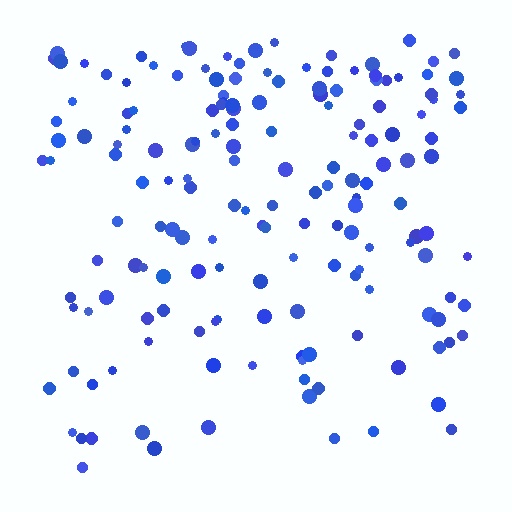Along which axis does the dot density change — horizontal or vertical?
Vertical.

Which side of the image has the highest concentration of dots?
The top.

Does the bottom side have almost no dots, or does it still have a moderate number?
Still a moderate number, just noticeably fewer than the top.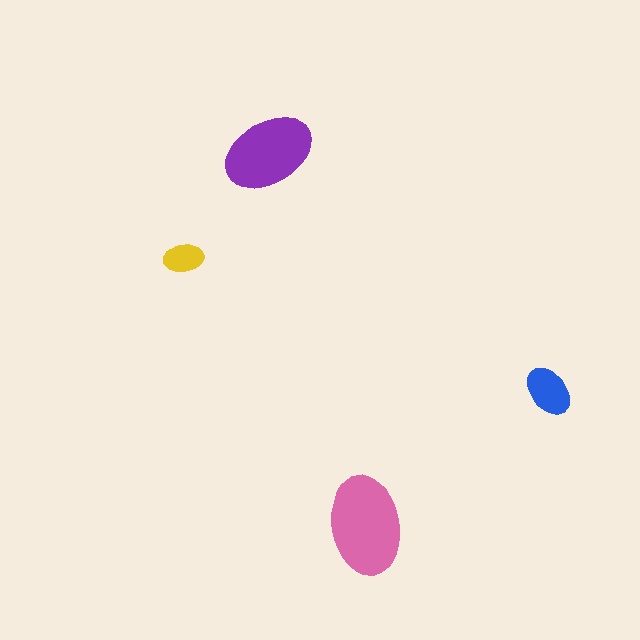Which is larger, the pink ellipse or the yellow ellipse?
The pink one.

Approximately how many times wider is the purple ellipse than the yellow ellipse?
About 2.5 times wider.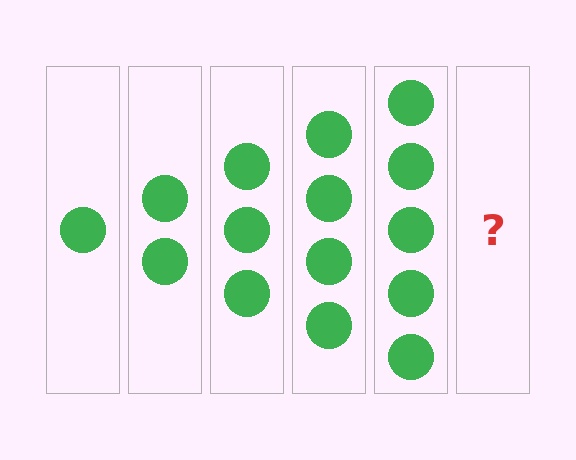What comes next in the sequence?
The next element should be 6 circles.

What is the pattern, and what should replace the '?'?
The pattern is that each step adds one more circle. The '?' should be 6 circles.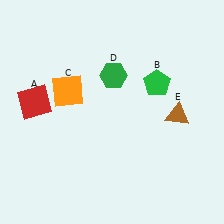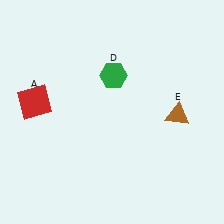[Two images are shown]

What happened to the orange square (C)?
The orange square (C) was removed in Image 2. It was in the top-left area of Image 1.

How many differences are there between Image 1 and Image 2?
There are 2 differences between the two images.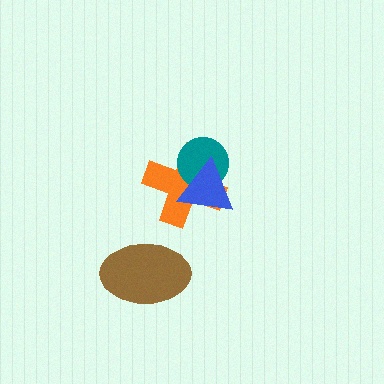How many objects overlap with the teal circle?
2 objects overlap with the teal circle.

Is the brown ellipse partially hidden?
No, no other shape covers it.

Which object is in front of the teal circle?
The blue triangle is in front of the teal circle.